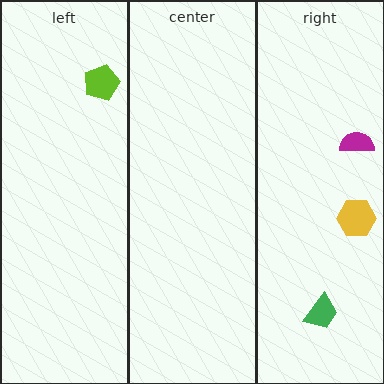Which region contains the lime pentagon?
The left region.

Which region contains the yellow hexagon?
The right region.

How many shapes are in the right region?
3.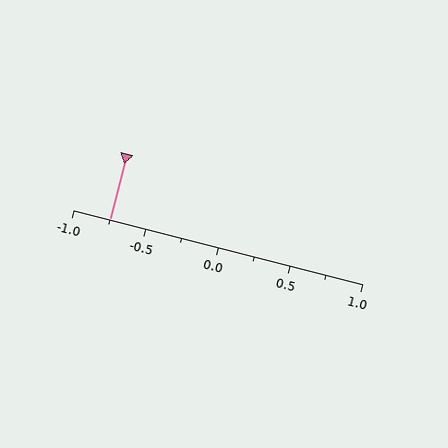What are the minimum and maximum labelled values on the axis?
The axis runs from -1.0 to 1.0.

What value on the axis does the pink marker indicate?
The marker indicates approximately -0.75.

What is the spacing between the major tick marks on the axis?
The major ticks are spaced 0.5 apart.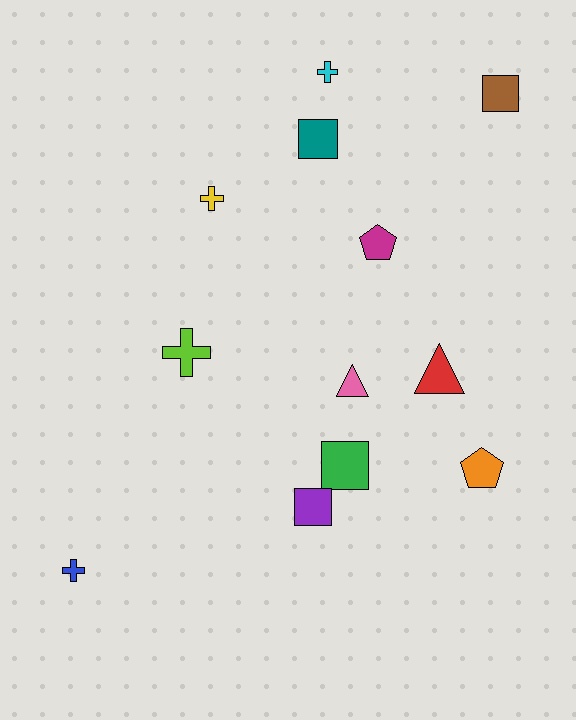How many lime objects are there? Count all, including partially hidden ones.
There is 1 lime object.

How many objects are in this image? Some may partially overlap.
There are 12 objects.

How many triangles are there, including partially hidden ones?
There are 2 triangles.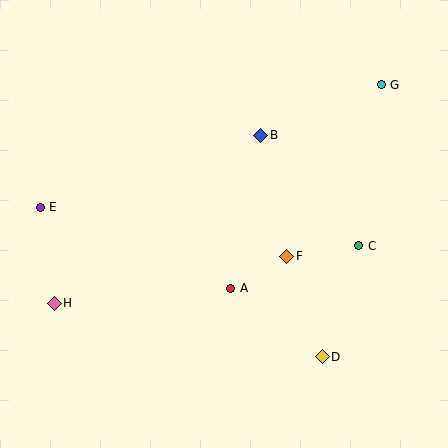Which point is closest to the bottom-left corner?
Point H is closest to the bottom-left corner.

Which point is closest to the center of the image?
Point A at (231, 288) is closest to the center.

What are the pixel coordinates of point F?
Point F is at (287, 256).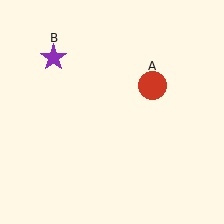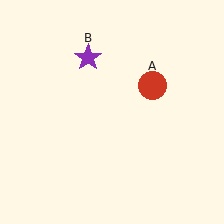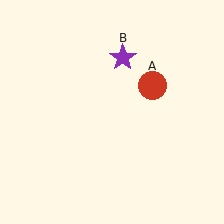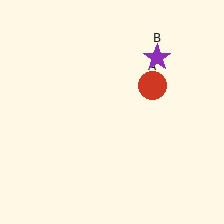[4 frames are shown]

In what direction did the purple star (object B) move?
The purple star (object B) moved right.